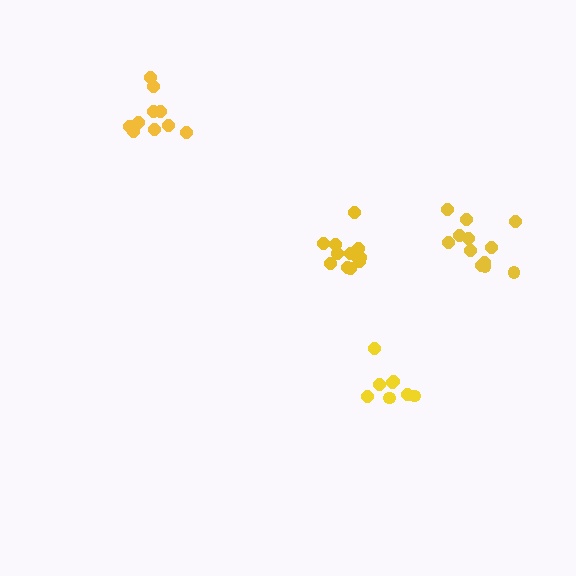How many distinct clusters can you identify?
There are 4 distinct clusters.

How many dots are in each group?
Group 1: 12 dots, Group 2: 10 dots, Group 3: 8 dots, Group 4: 13 dots (43 total).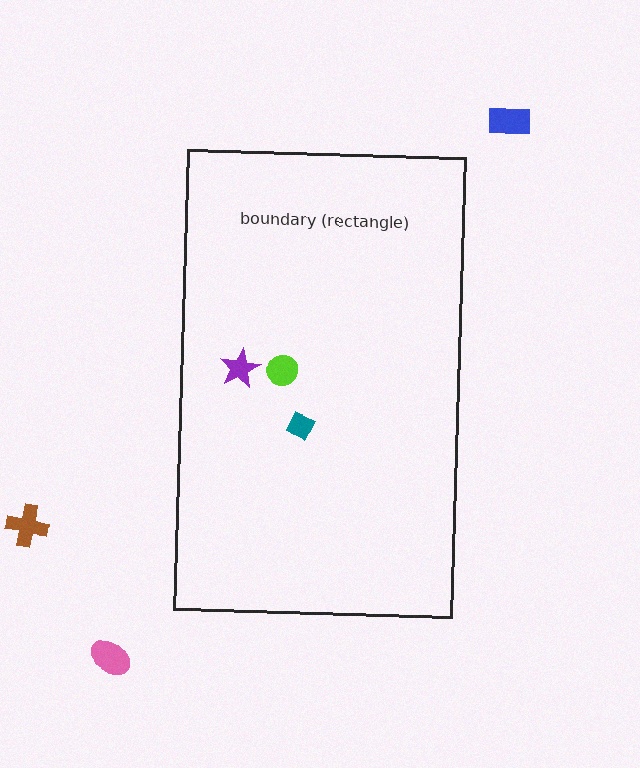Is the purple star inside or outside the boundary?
Inside.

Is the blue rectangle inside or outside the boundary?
Outside.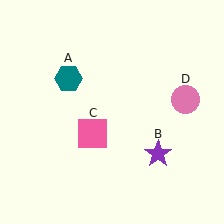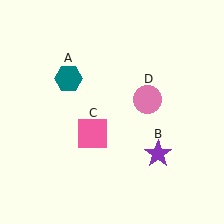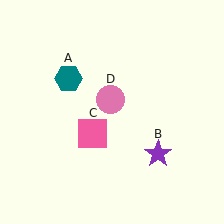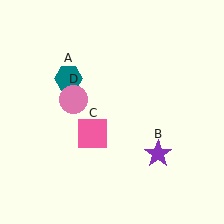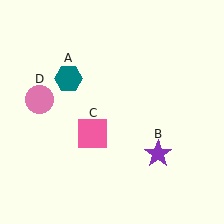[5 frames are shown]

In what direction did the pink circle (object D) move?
The pink circle (object D) moved left.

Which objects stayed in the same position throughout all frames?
Teal hexagon (object A) and purple star (object B) and pink square (object C) remained stationary.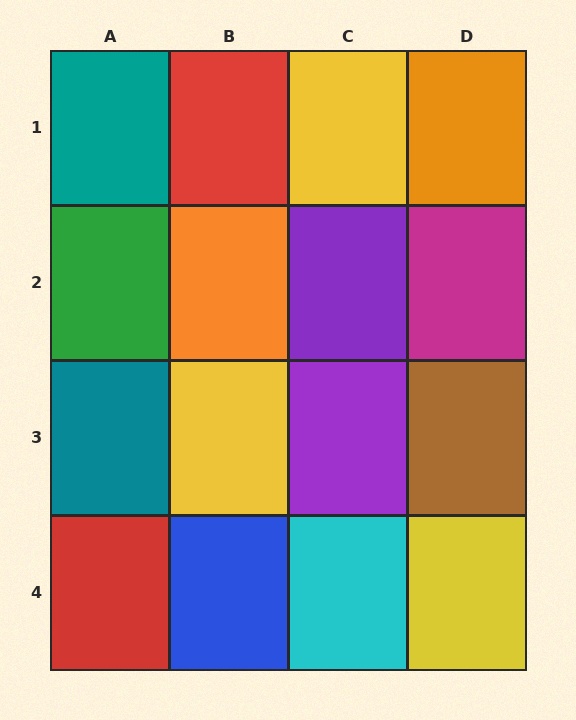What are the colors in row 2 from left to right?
Green, orange, purple, magenta.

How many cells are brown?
1 cell is brown.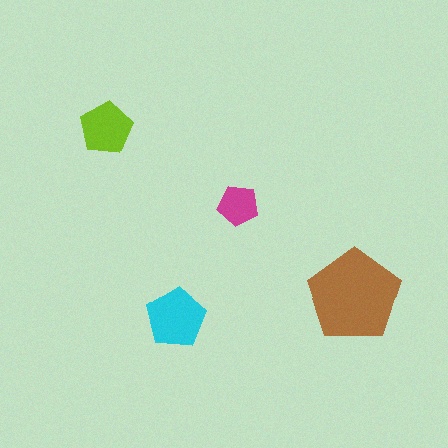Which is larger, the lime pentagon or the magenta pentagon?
The lime one.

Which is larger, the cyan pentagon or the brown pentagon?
The brown one.